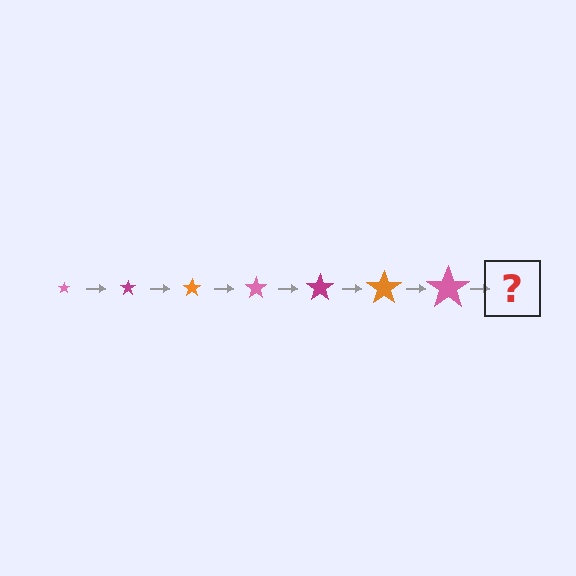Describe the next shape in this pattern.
It should be a magenta star, larger than the previous one.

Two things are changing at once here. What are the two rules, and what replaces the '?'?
The two rules are that the star grows larger each step and the color cycles through pink, magenta, and orange. The '?' should be a magenta star, larger than the previous one.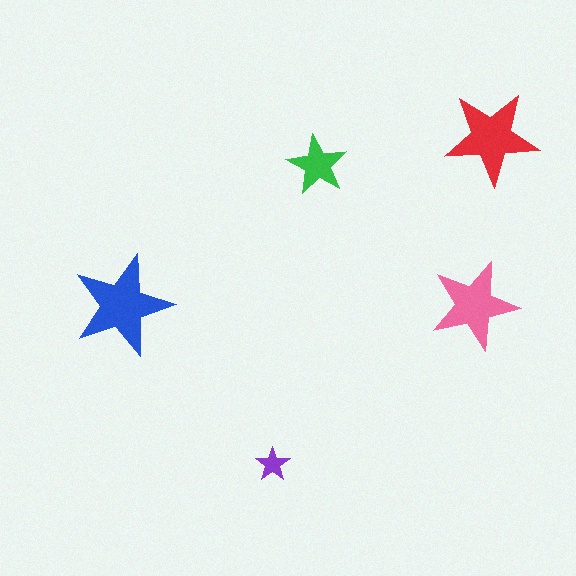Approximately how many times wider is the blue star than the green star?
About 1.5 times wider.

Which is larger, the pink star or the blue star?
The blue one.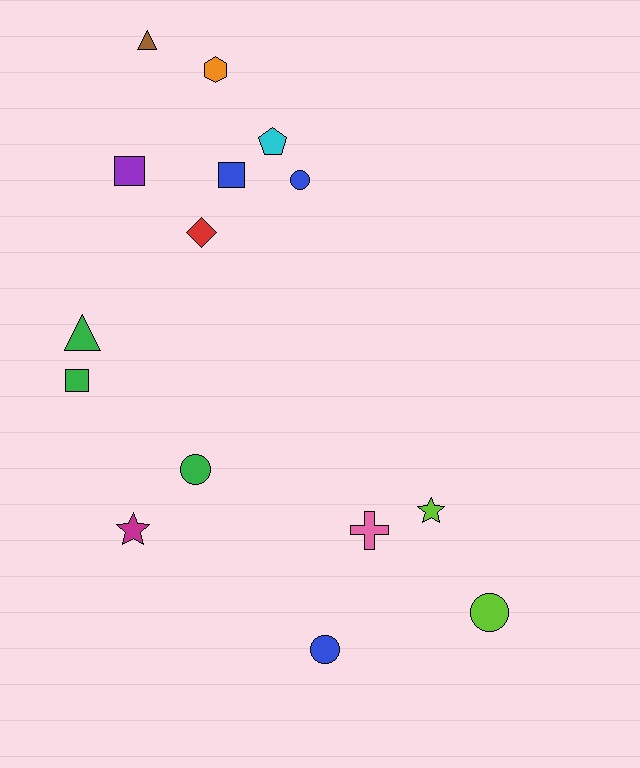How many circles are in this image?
There are 4 circles.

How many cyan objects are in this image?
There is 1 cyan object.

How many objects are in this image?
There are 15 objects.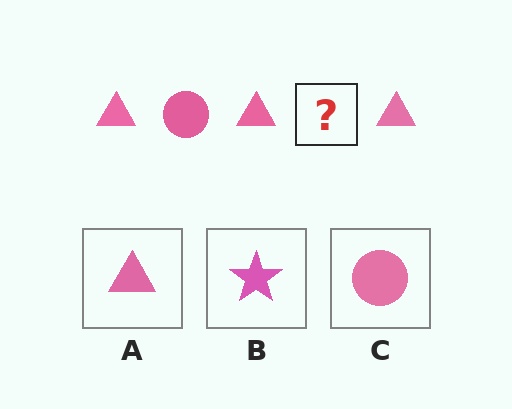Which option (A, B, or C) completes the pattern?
C.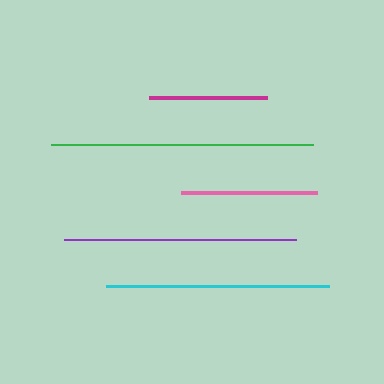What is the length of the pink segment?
The pink segment is approximately 136 pixels long.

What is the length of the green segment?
The green segment is approximately 262 pixels long.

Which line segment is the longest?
The green line is the longest at approximately 262 pixels.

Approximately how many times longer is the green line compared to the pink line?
The green line is approximately 1.9 times the length of the pink line.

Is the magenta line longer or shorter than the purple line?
The purple line is longer than the magenta line.